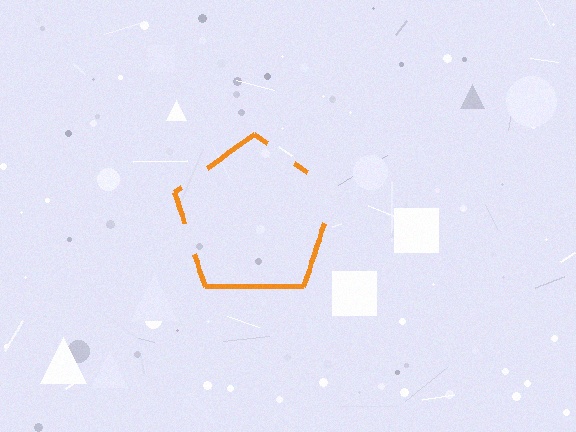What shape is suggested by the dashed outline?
The dashed outline suggests a pentagon.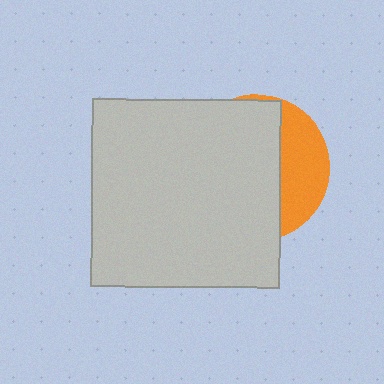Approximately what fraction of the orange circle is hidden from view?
Roughly 70% of the orange circle is hidden behind the light gray square.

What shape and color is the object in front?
The object in front is a light gray square.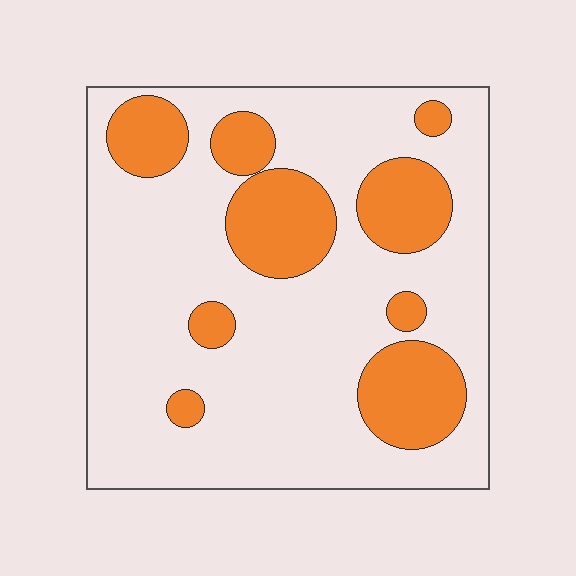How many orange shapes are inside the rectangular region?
9.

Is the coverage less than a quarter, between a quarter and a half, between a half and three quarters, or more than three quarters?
Less than a quarter.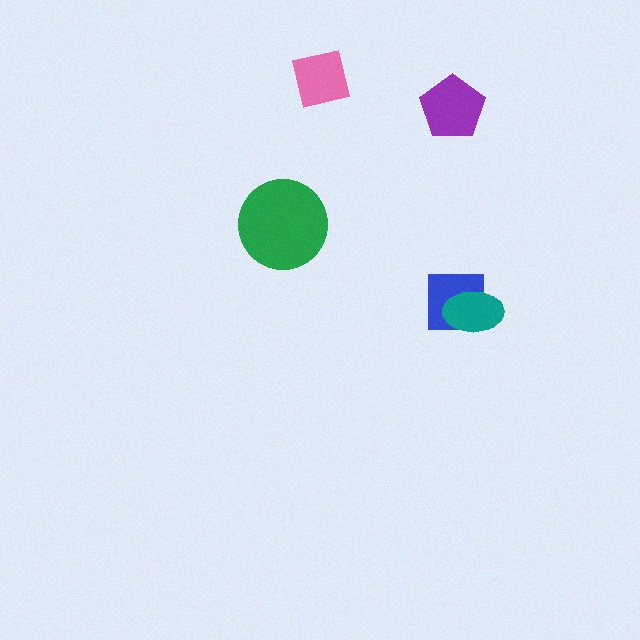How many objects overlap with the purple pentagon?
0 objects overlap with the purple pentagon.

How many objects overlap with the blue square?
1 object overlaps with the blue square.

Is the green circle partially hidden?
No, no other shape covers it.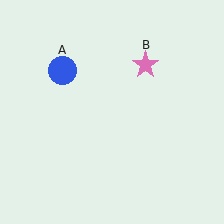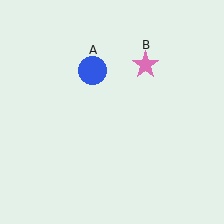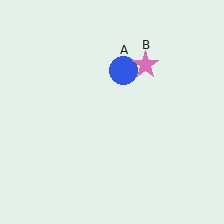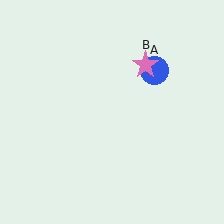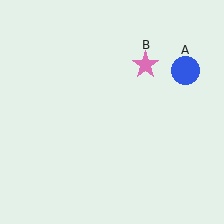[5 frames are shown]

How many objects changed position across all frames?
1 object changed position: blue circle (object A).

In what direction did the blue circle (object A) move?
The blue circle (object A) moved right.